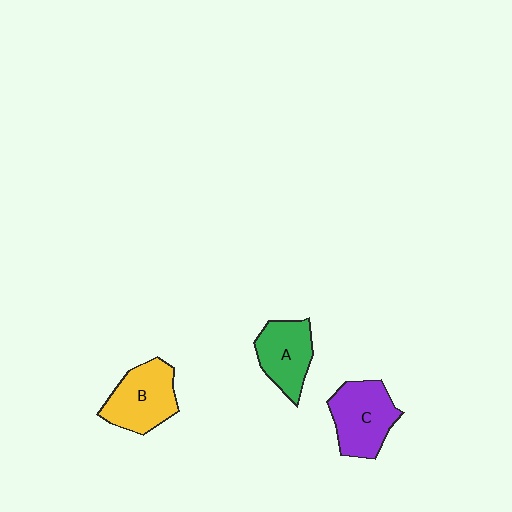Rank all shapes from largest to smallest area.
From largest to smallest: C (purple), B (yellow), A (green).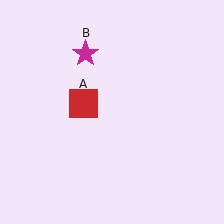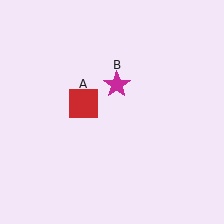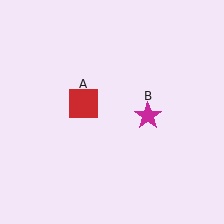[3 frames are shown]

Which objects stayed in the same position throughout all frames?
Red square (object A) remained stationary.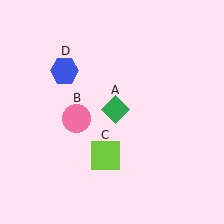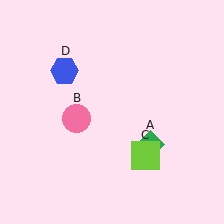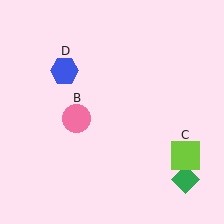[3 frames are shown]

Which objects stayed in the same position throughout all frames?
Pink circle (object B) and blue hexagon (object D) remained stationary.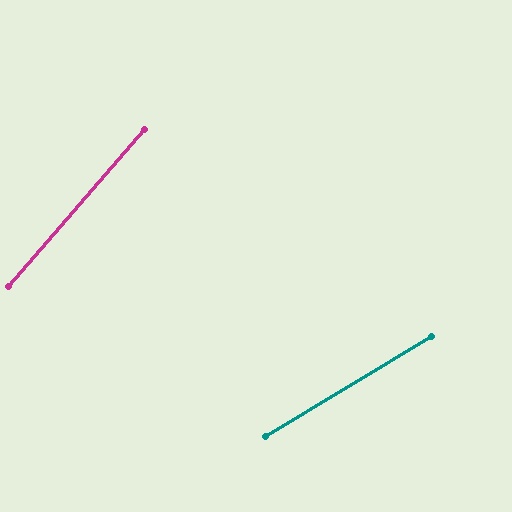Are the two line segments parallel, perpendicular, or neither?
Neither parallel nor perpendicular — they differ by about 18°.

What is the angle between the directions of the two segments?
Approximately 18 degrees.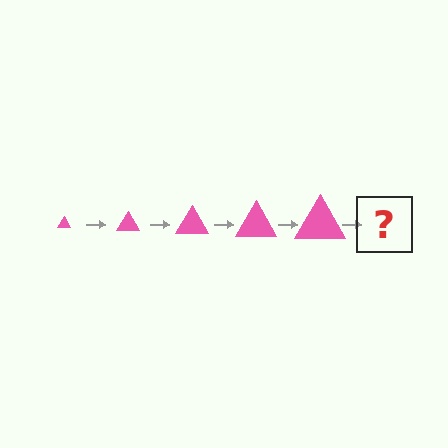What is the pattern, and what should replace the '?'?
The pattern is that the triangle gets progressively larger each step. The '?' should be a pink triangle, larger than the previous one.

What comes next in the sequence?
The next element should be a pink triangle, larger than the previous one.